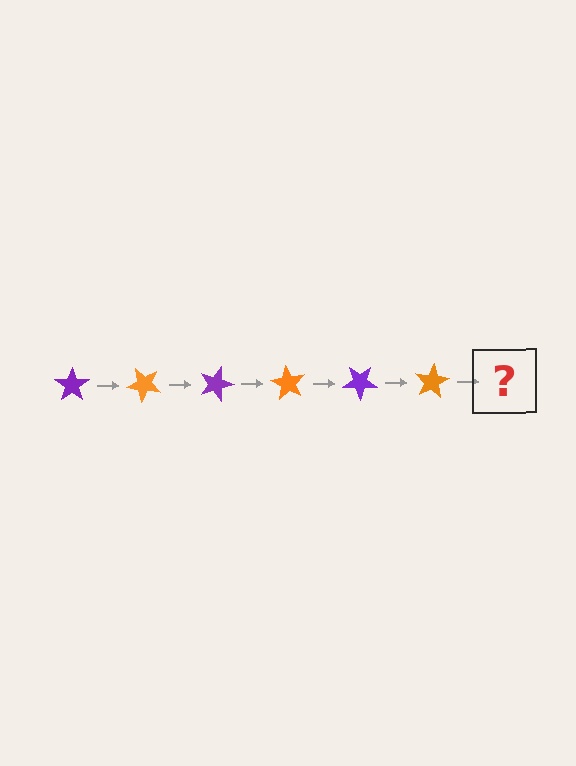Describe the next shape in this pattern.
It should be a purple star, rotated 270 degrees from the start.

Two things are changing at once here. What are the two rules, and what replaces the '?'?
The two rules are that it rotates 45 degrees each step and the color cycles through purple and orange. The '?' should be a purple star, rotated 270 degrees from the start.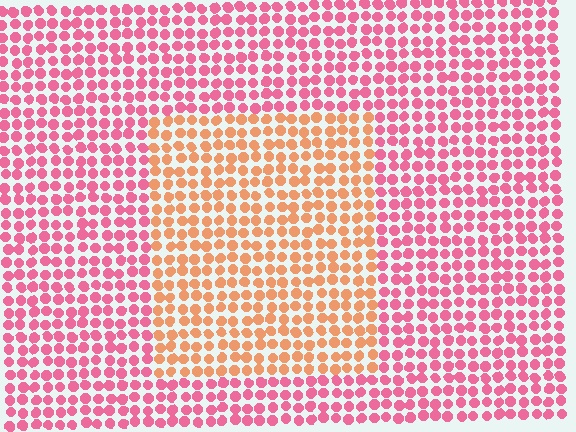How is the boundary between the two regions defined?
The boundary is defined purely by a slight shift in hue (about 44 degrees). Spacing, size, and orientation are identical on both sides.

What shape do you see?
I see a rectangle.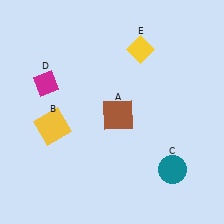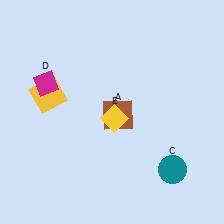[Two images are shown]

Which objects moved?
The objects that moved are: the yellow square (B), the yellow diamond (E).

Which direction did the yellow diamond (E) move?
The yellow diamond (E) moved down.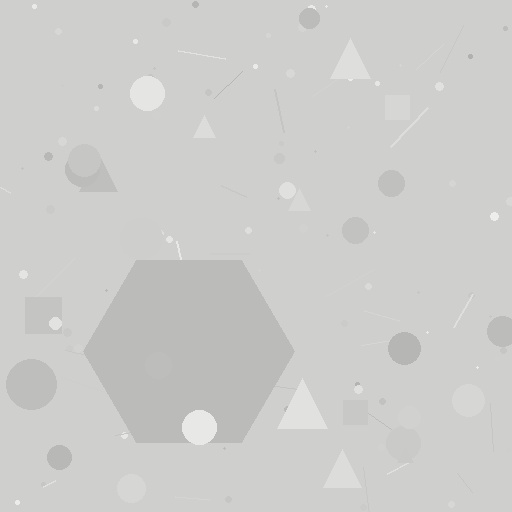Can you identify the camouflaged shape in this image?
The camouflaged shape is a hexagon.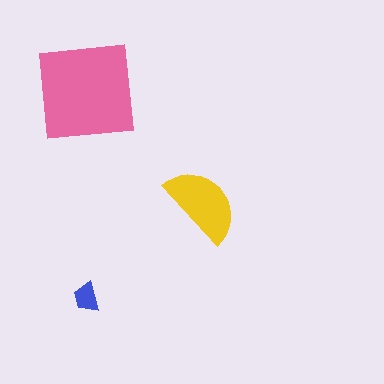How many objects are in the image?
There are 3 objects in the image.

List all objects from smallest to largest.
The blue trapezoid, the yellow semicircle, the pink square.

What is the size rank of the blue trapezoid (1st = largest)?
3rd.